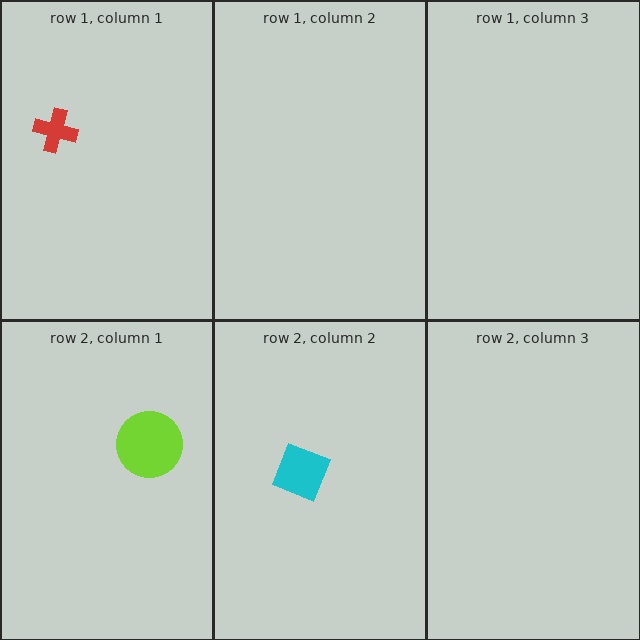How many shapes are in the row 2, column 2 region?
1.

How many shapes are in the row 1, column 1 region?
1.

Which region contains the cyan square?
The row 2, column 2 region.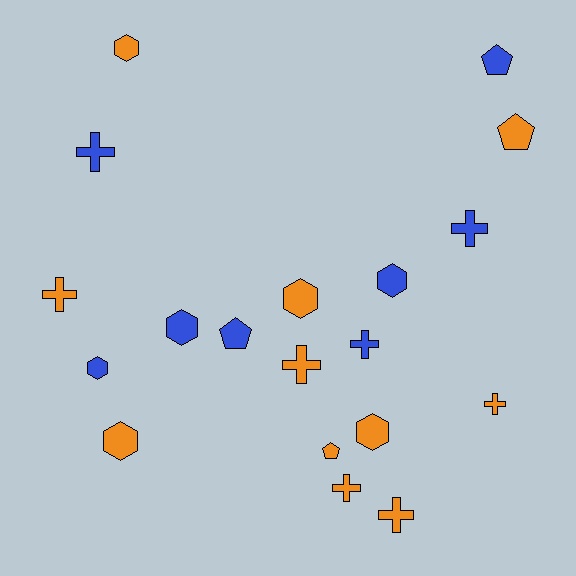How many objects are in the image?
There are 19 objects.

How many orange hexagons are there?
There are 4 orange hexagons.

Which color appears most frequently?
Orange, with 11 objects.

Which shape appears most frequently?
Cross, with 8 objects.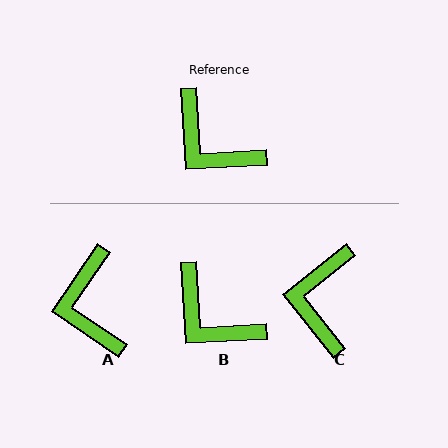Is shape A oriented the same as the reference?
No, it is off by about 38 degrees.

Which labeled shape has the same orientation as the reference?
B.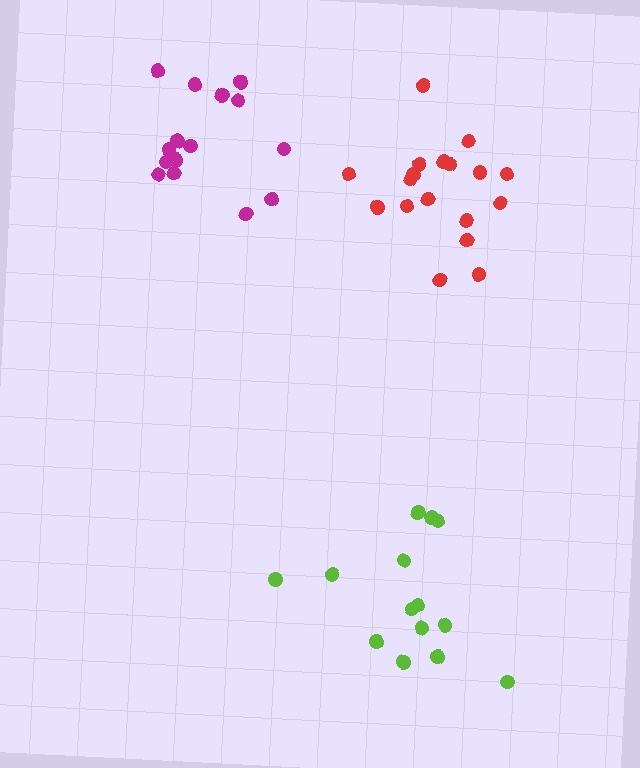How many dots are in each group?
Group 1: 18 dots, Group 2: 15 dots, Group 3: 14 dots (47 total).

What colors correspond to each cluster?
The clusters are colored: red, magenta, lime.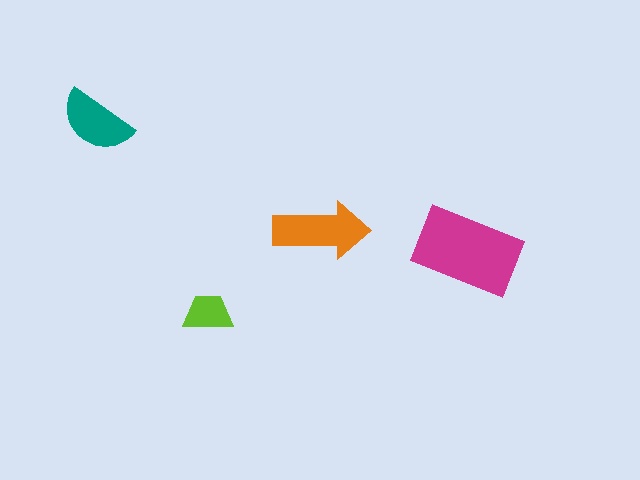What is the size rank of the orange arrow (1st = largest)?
2nd.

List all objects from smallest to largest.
The lime trapezoid, the teal semicircle, the orange arrow, the magenta rectangle.